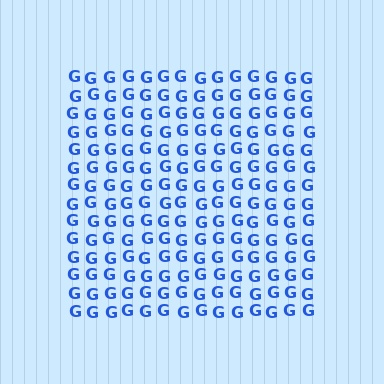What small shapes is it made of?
It is made of small letter G's.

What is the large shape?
The large shape is a square.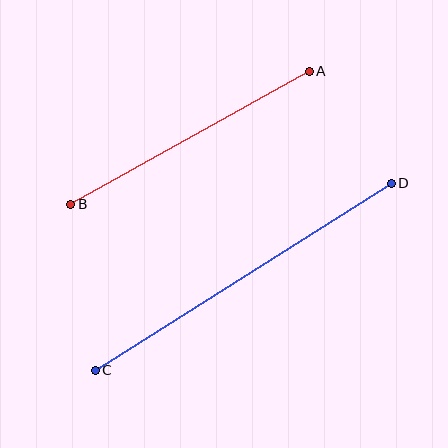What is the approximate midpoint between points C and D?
The midpoint is at approximately (243, 277) pixels.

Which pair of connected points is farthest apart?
Points C and D are farthest apart.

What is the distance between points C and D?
The distance is approximately 350 pixels.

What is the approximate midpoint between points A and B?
The midpoint is at approximately (190, 138) pixels.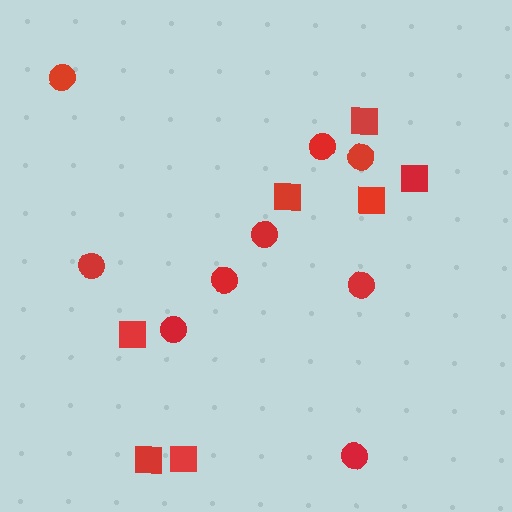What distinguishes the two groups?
There are 2 groups: one group of squares (7) and one group of circles (9).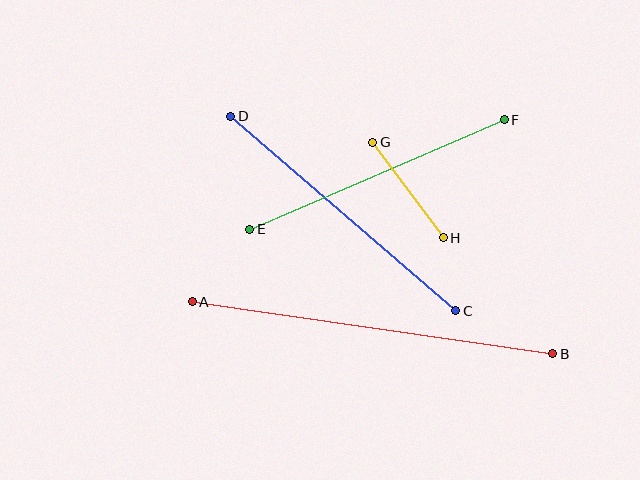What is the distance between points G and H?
The distance is approximately 119 pixels.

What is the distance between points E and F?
The distance is approximately 277 pixels.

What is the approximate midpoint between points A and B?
The midpoint is at approximately (373, 328) pixels.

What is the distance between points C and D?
The distance is approximately 298 pixels.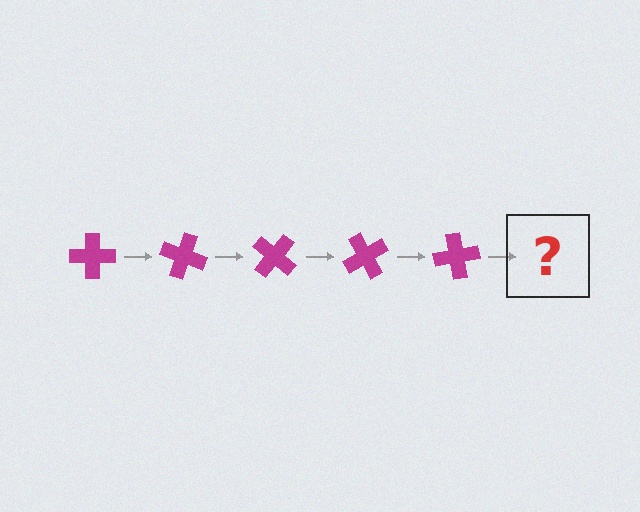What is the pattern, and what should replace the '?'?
The pattern is that the cross rotates 20 degrees each step. The '?' should be a magenta cross rotated 100 degrees.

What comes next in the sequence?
The next element should be a magenta cross rotated 100 degrees.